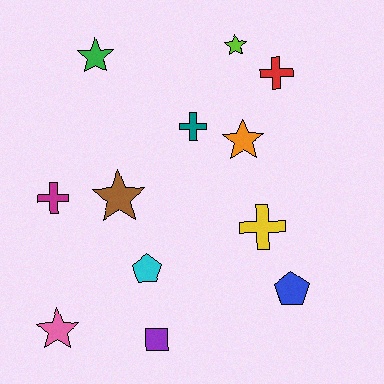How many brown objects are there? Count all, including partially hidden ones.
There is 1 brown object.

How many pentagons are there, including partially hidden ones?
There are 2 pentagons.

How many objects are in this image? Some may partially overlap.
There are 12 objects.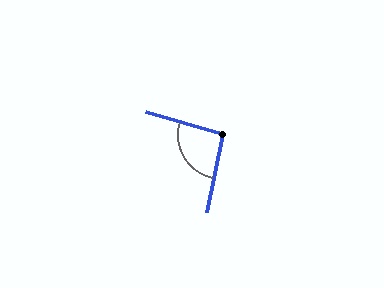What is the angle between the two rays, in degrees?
Approximately 94 degrees.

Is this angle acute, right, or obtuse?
It is approximately a right angle.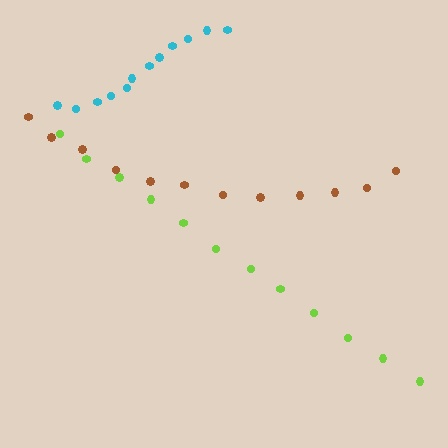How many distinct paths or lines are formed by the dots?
There are 3 distinct paths.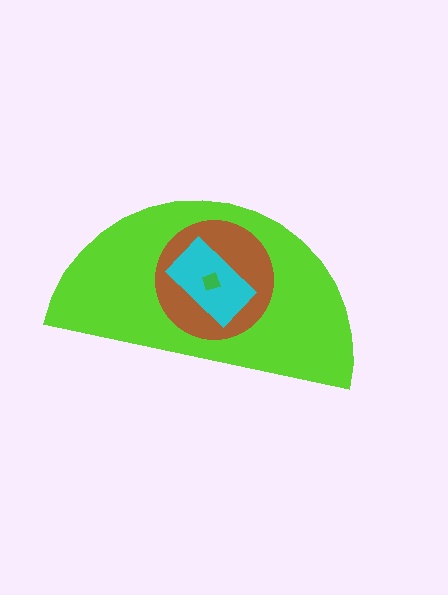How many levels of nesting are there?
4.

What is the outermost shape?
The lime semicircle.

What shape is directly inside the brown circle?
The cyan rectangle.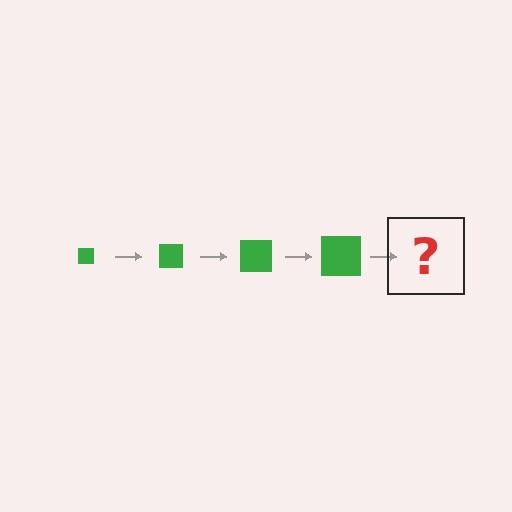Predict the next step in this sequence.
The next step is a green square, larger than the previous one.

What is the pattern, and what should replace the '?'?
The pattern is that the square gets progressively larger each step. The '?' should be a green square, larger than the previous one.